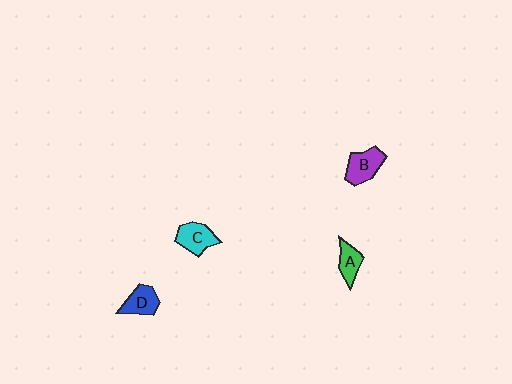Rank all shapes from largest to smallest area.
From largest to smallest: B (purple), C (cyan), D (blue), A (green).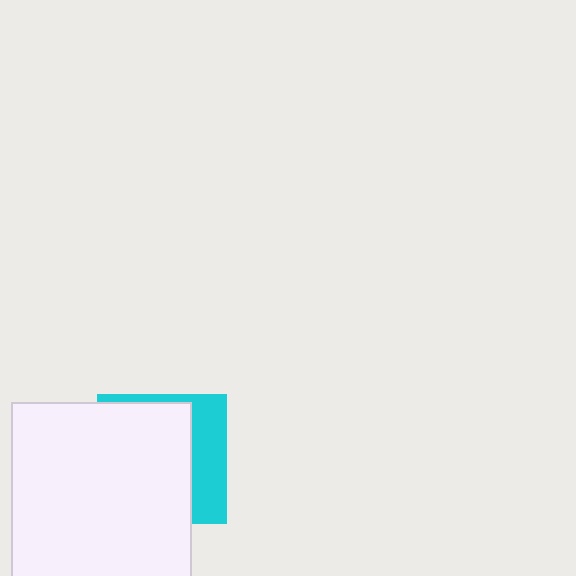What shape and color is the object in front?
The object in front is a white rectangle.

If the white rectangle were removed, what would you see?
You would see the complete cyan square.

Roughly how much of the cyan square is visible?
A small part of it is visible (roughly 32%).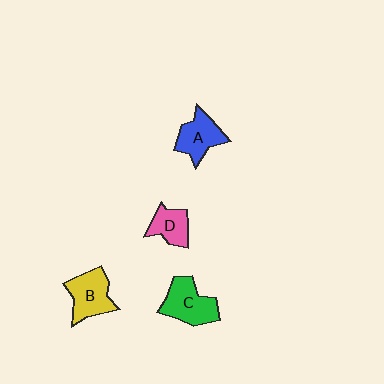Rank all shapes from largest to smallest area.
From largest to smallest: C (green), B (yellow), A (blue), D (pink).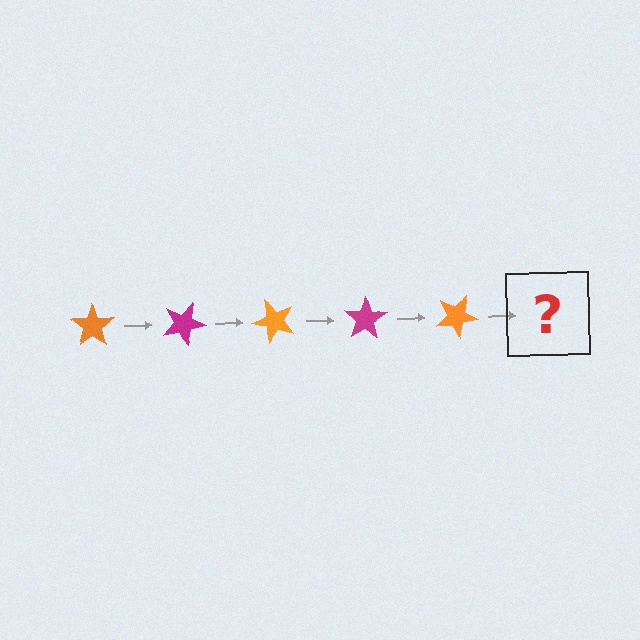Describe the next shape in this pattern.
It should be a magenta star, rotated 125 degrees from the start.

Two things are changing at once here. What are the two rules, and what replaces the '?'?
The two rules are that it rotates 25 degrees each step and the color cycles through orange and magenta. The '?' should be a magenta star, rotated 125 degrees from the start.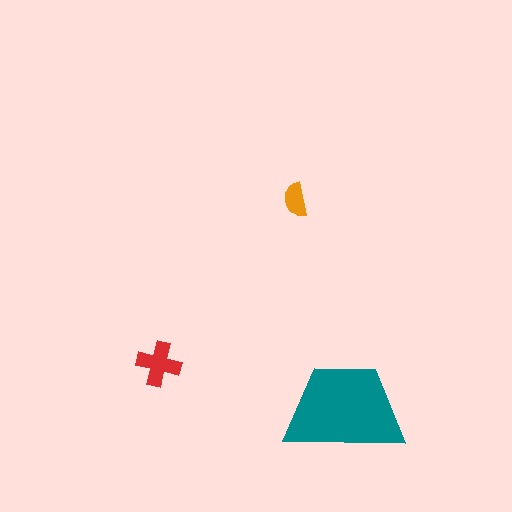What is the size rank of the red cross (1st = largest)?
2nd.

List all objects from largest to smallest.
The teal trapezoid, the red cross, the orange semicircle.